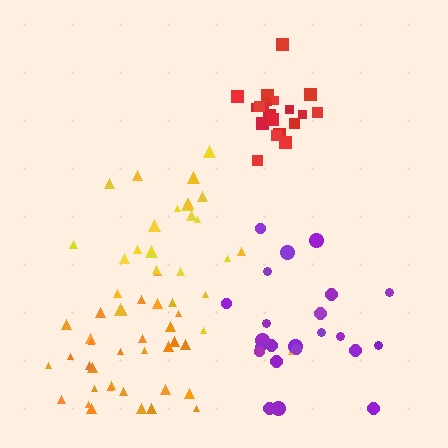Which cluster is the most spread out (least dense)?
Purple.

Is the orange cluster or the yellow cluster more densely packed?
Orange.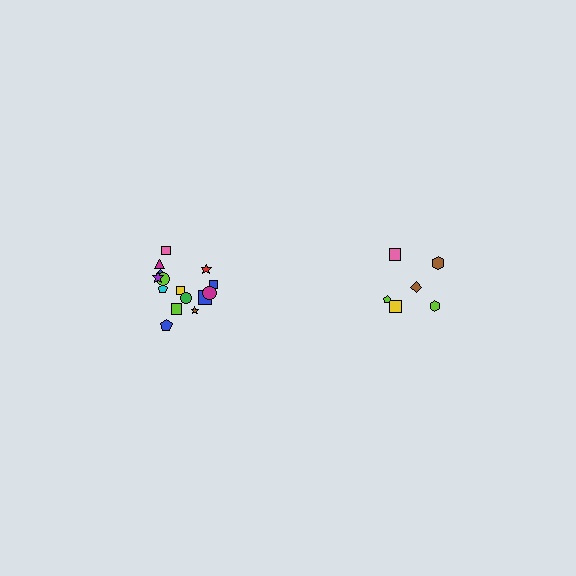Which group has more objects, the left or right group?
The left group.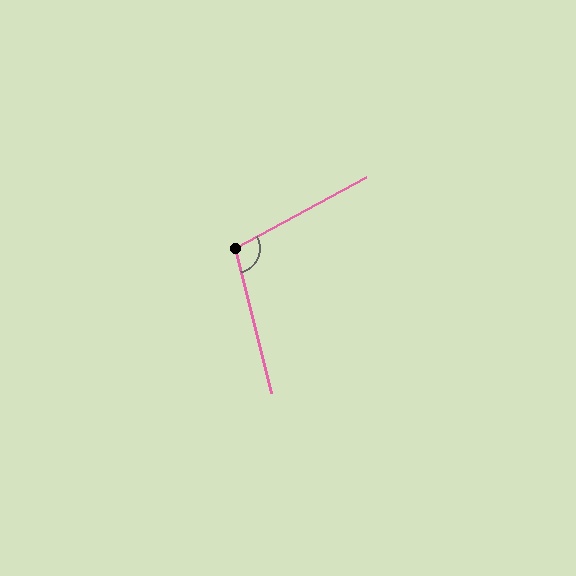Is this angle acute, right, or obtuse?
It is obtuse.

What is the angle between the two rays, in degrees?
Approximately 105 degrees.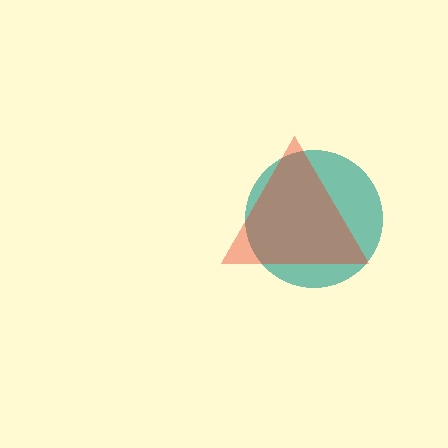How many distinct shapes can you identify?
There are 2 distinct shapes: a teal circle, a red triangle.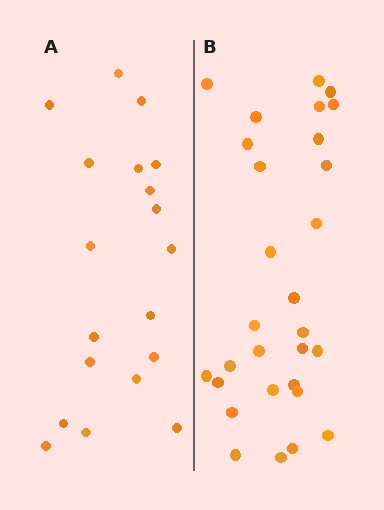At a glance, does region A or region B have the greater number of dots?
Region B (the right region) has more dots.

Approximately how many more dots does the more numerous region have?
Region B has roughly 10 or so more dots than region A.